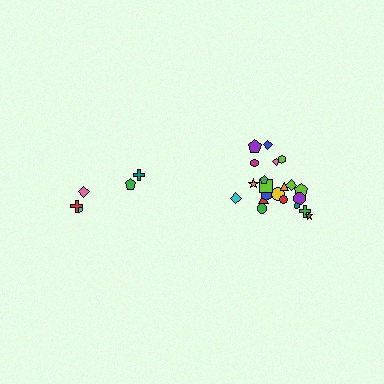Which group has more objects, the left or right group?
The right group.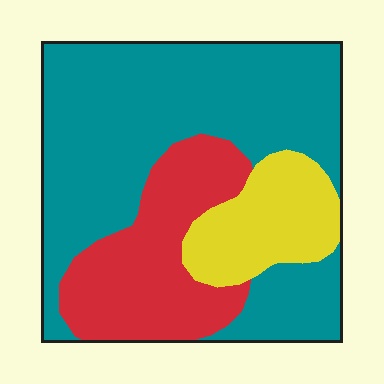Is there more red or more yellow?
Red.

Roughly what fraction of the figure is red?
Red takes up between a sixth and a third of the figure.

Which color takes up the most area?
Teal, at roughly 60%.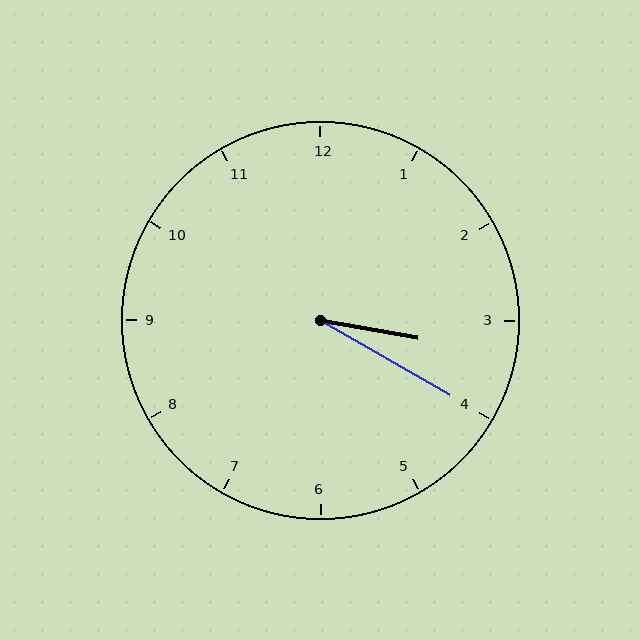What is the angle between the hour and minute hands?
Approximately 20 degrees.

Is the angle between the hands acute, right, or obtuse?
It is acute.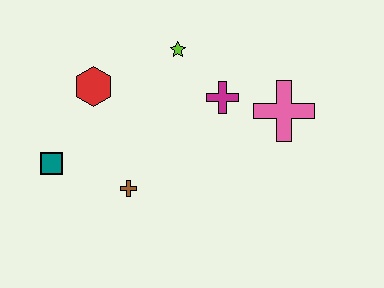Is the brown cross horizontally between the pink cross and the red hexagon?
Yes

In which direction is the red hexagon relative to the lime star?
The red hexagon is to the left of the lime star.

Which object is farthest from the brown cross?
The pink cross is farthest from the brown cross.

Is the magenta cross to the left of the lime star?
No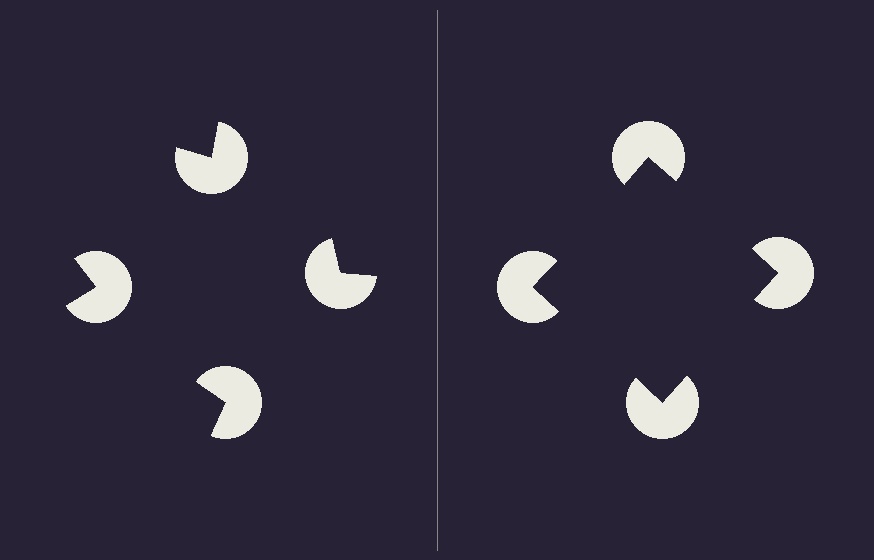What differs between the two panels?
The pac-man discs are positioned identically on both sides; only the wedge orientations differ. On the right they align to a square; on the left they are misaligned.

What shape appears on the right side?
An illusory square.